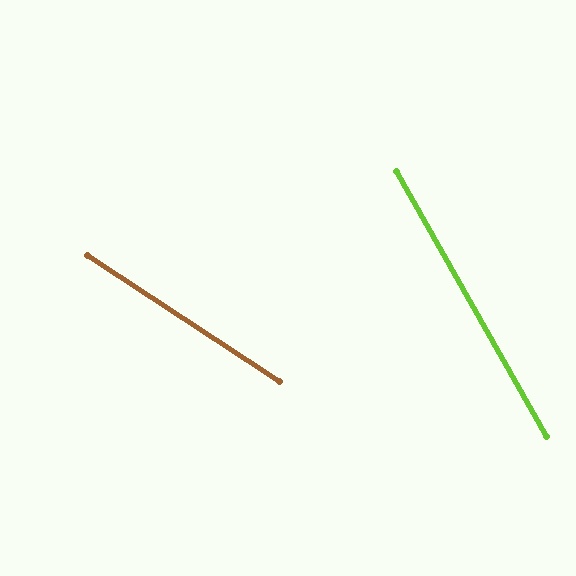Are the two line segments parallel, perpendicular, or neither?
Neither parallel nor perpendicular — they differ by about 27°.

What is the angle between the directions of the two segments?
Approximately 27 degrees.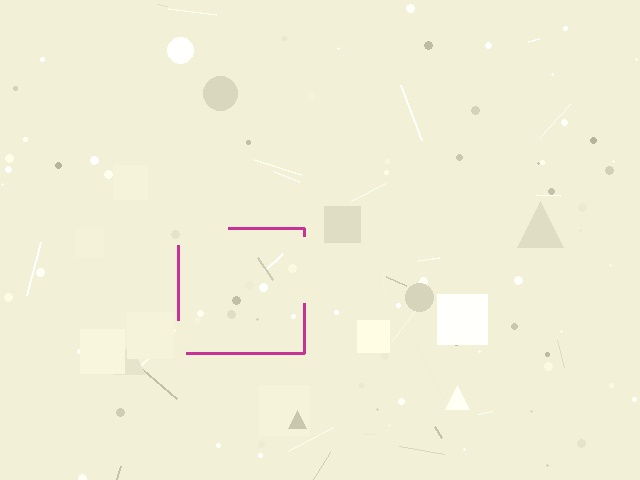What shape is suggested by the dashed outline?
The dashed outline suggests a square.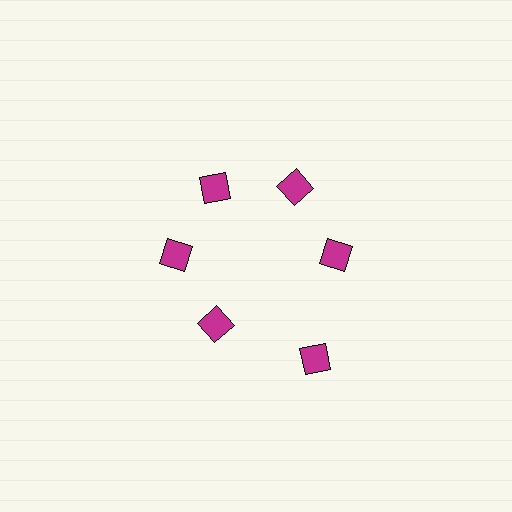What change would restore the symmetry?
The symmetry would be restored by moving it inward, back onto the ring so that all 6 diamonds sit at equal angles and equal distance from the center.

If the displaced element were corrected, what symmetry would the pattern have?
It would have 6-fold rotational symmetry — the pattern would map onto itself every 60 degrees.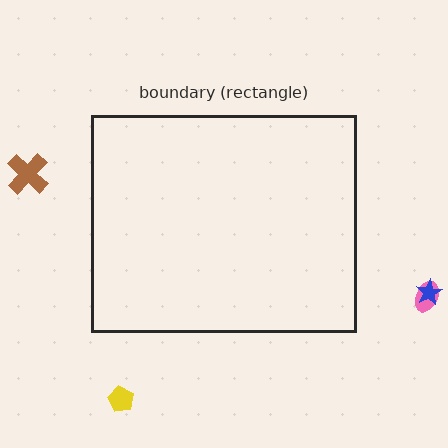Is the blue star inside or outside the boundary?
Outside.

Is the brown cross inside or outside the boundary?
Outside.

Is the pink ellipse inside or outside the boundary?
Outside.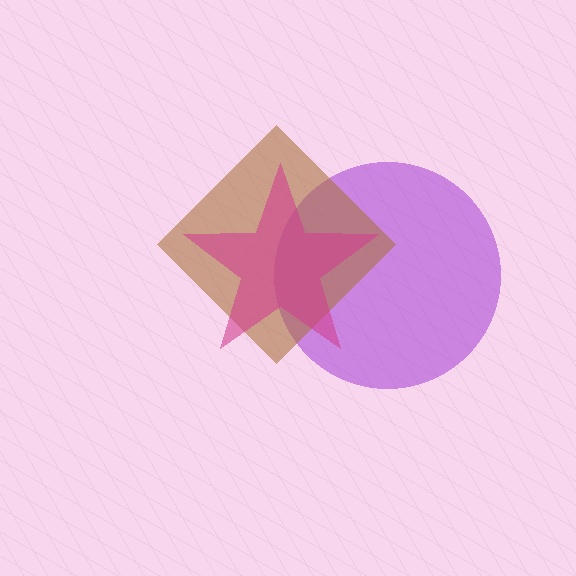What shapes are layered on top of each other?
The layered shapes are: a purple circle, a brown diamond, a magenta star.